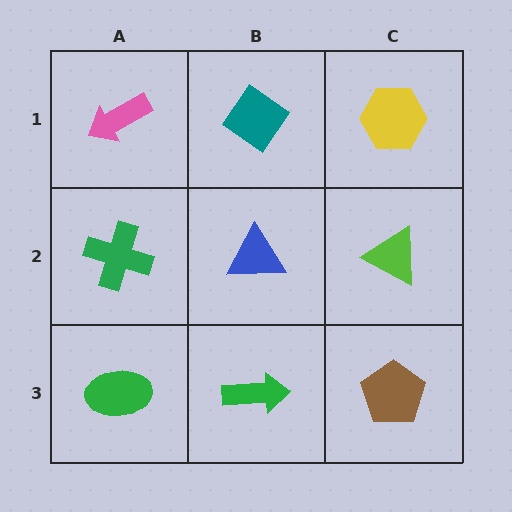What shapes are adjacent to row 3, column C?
A lime triangle (row 2, column C), a green arrow (row 3, column B).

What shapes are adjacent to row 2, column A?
A pink arrow (row 1, column A), a green ellipse (row 3, column A), a blue triangle (row 2, column B).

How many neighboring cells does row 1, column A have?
2.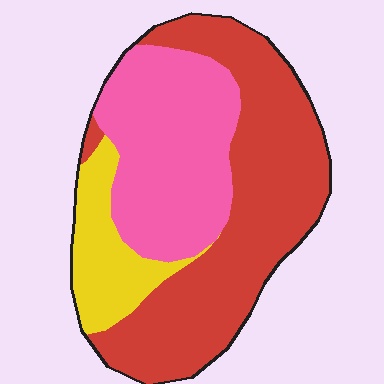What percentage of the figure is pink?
Pink covers 35% of the figure.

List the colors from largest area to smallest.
From largest to smallest: red, pink, yellow.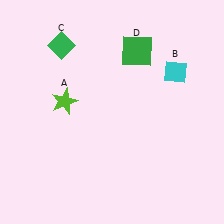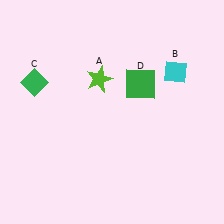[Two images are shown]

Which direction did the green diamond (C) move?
The green diamond (C) moved down.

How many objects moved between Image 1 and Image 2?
3 objects moved between the two images.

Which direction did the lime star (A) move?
The lime star (A) moved right.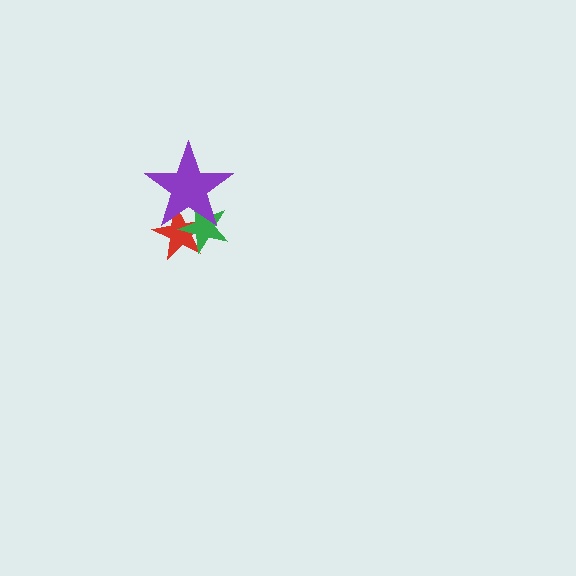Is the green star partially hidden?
Yes, it is partially covered by another shape.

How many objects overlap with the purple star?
2 objects overlap with the purple star.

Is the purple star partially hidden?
No, no other shape covers it.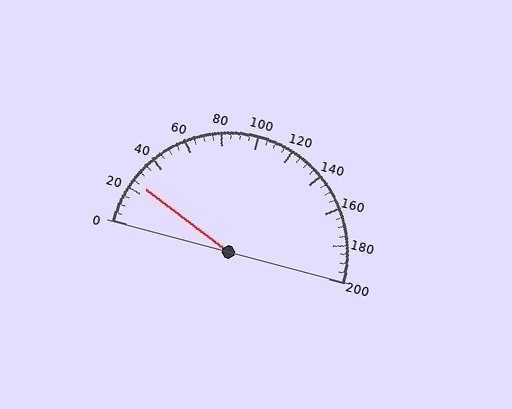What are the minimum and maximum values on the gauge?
The gauge ranges from 0 to 200.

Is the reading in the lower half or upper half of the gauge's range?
The reading is in the lower half of the range (0 to 200).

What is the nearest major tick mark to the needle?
The nearest major tick mark is 20.